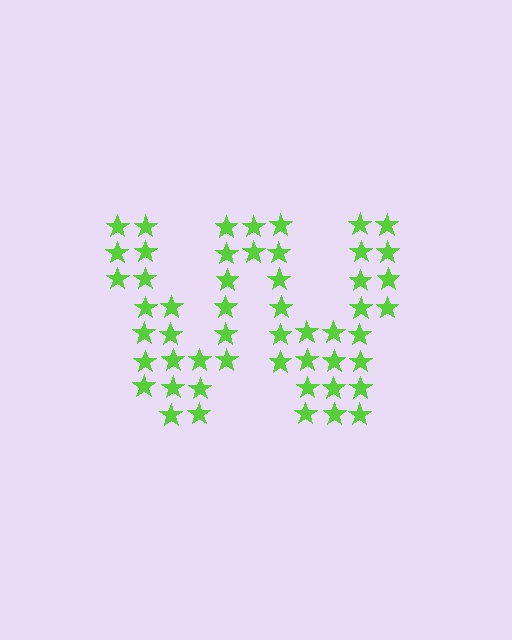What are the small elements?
The small elements are stars.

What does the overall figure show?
The overall figure shows the letter W.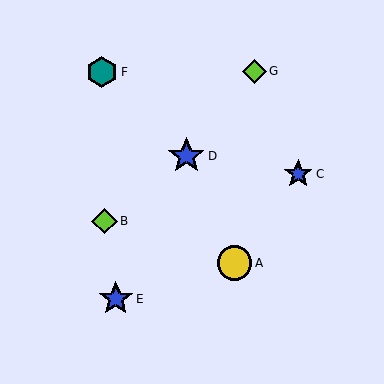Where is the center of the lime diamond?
The center of the lime diamond is at (255, 71).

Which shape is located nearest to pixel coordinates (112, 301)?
The blue star (labeled E) at (116, 299) is nearest to that location.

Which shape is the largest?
The blue star (labeled D) is the largest.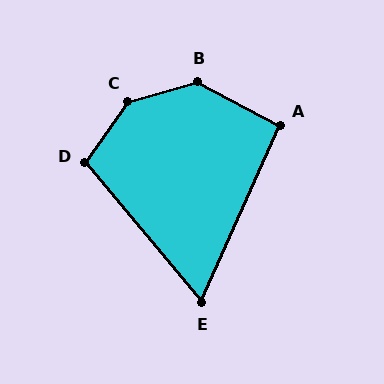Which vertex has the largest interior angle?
C, at approximately 141 degrees.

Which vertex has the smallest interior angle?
E, at approximately 64 degrees.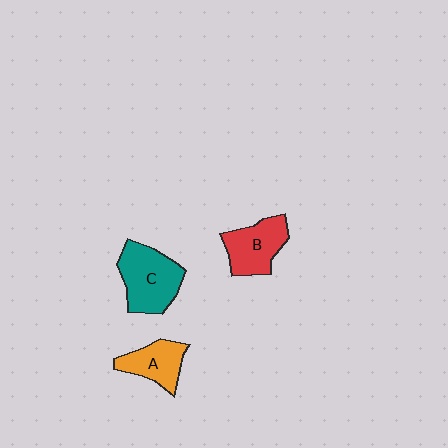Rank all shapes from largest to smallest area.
From largest to smallest: C (teal), B (red), A (orange).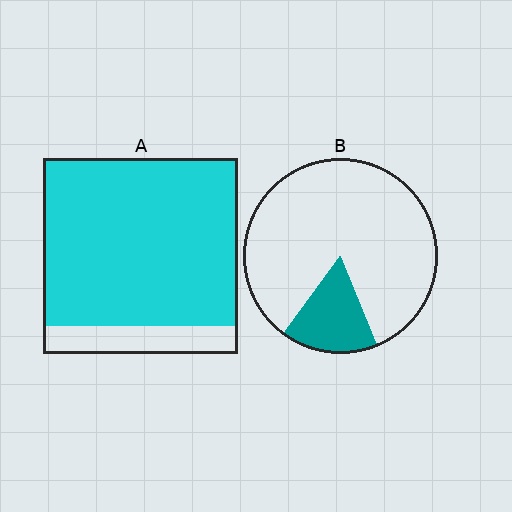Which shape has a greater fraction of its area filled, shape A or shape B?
Shape A.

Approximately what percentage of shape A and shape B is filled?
A is approximately 85% and B is approximately 15%.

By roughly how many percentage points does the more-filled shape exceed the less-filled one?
By roughly 70 percentage points (A over B).